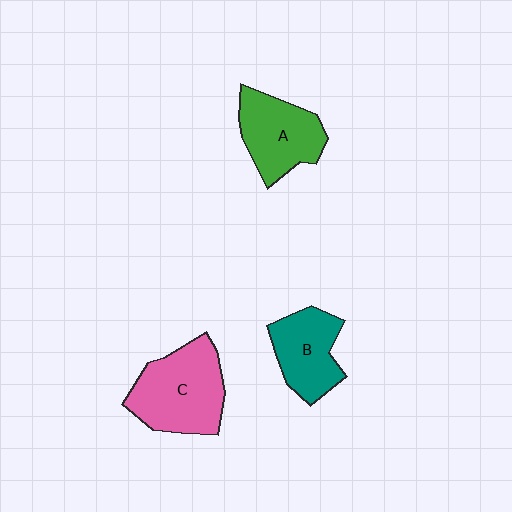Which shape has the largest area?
Shape C (pink).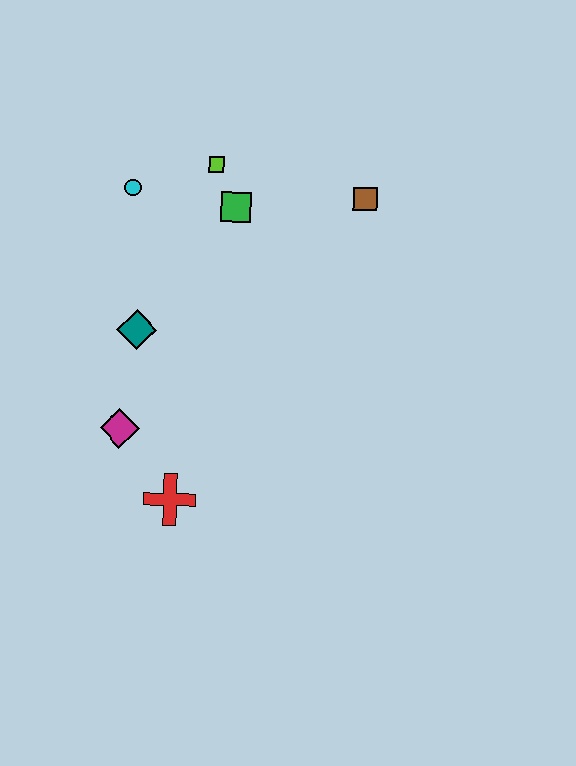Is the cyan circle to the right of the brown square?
No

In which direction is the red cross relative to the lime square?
The red cross is below the lime square.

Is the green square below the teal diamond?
No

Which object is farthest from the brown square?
The red cross is farthest from the brown square.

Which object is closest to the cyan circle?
The lime square is closest to the cyan circle.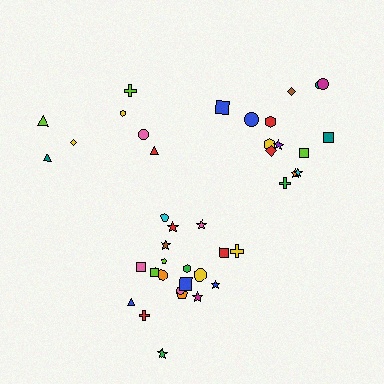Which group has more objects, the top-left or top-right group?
The top-right group.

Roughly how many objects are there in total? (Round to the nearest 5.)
Roughly 45 objects in total.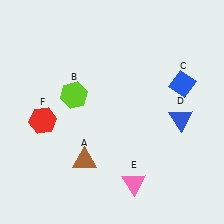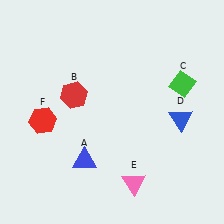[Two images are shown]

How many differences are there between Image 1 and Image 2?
There are 3 differences between the two images.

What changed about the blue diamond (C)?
In Image 1, C is blue. In Image 2, it changed to green.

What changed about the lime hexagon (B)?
In Image 1, B is lime. In Image 2, it changed to red.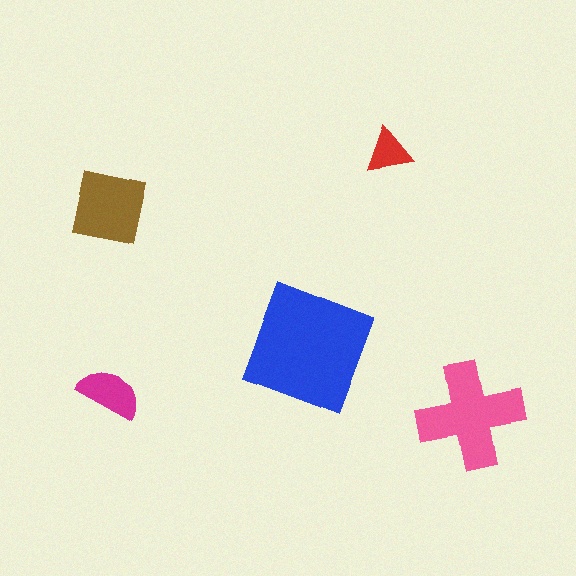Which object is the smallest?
The red triangle.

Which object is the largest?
The blue square.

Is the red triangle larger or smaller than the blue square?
Smaller.